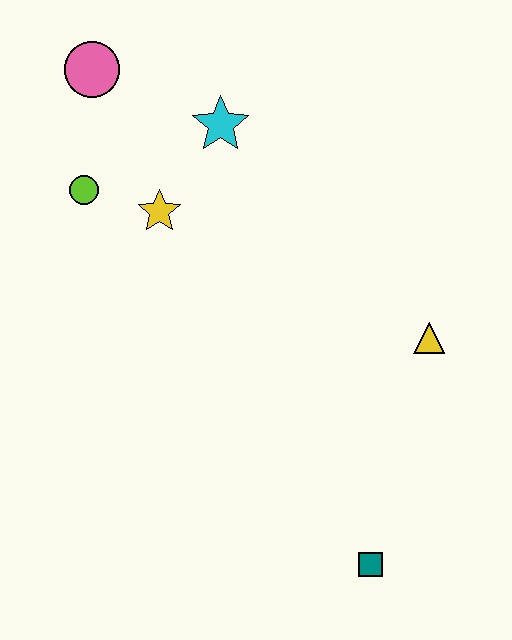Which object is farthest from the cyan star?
The teal square is farthest from the cyan star.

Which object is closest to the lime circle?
The yellow star is closest to the lime circle.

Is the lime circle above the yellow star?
Yes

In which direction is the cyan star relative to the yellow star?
The cyan star is above the yellow star.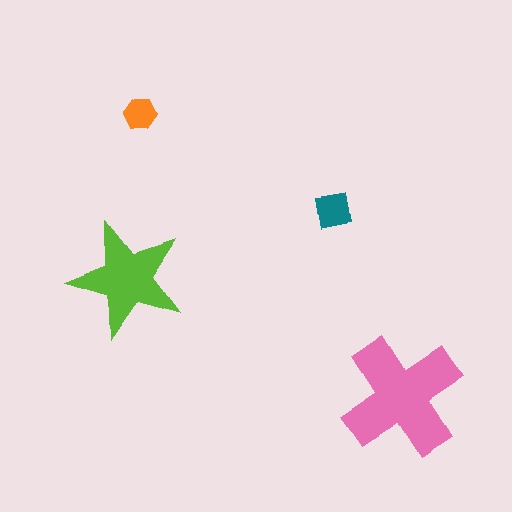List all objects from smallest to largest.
The orange hexagon, the teal square, the lime star, the pink cross.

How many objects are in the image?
There are 4 objects in the image.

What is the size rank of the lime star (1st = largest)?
2nd.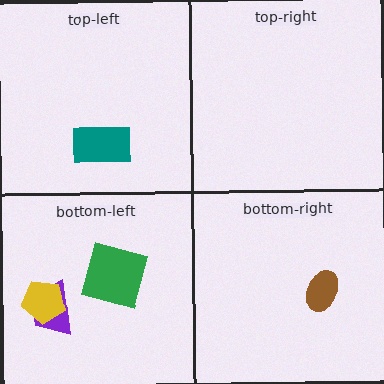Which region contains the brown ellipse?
The bottom-right region.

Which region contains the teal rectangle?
The top-left region.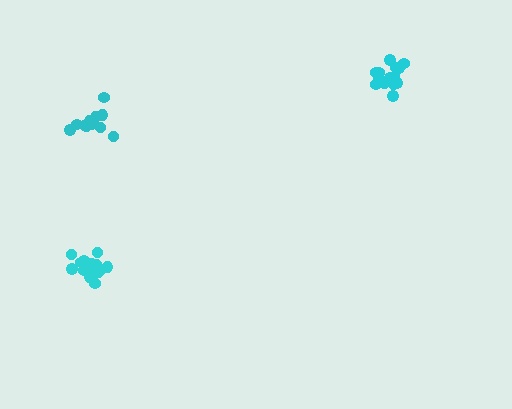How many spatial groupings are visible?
There are 3 spatial groupings.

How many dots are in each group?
Group 1: 12 dots, Group 2: 16 dots, Group 3: 16 dots (44 total).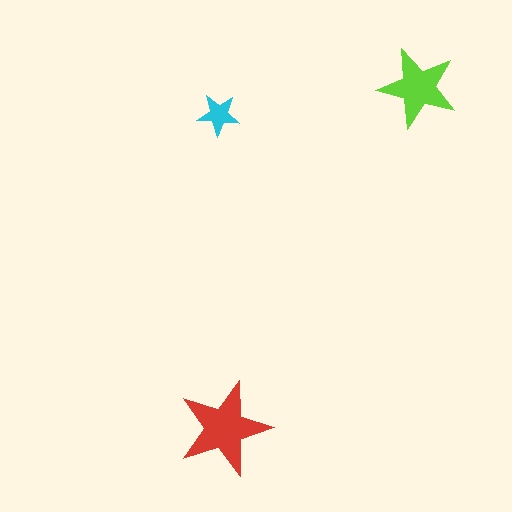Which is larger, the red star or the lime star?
The red one.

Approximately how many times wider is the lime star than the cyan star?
About 2 times wider.